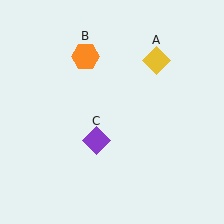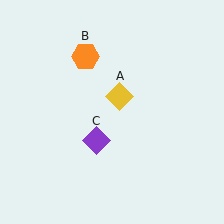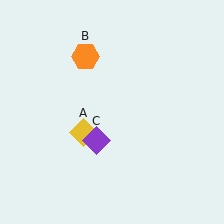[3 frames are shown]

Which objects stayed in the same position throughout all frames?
Orange hexagon (object B) and purple diamond (object C) remained stationary.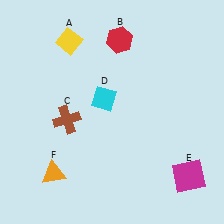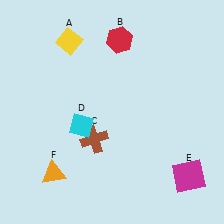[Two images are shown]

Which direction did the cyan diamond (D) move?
The cyan diamond (D) moved down.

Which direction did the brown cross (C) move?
The brown cross (C) moved right.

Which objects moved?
The objects that moved are: the brown cross (C), the cyan diamond (D).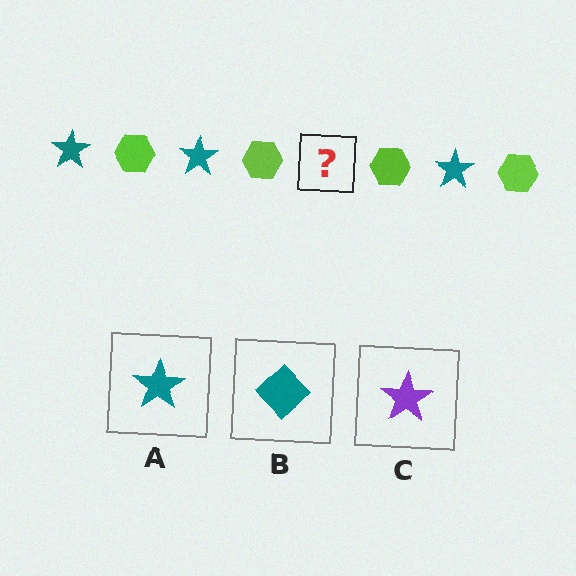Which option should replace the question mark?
Option A.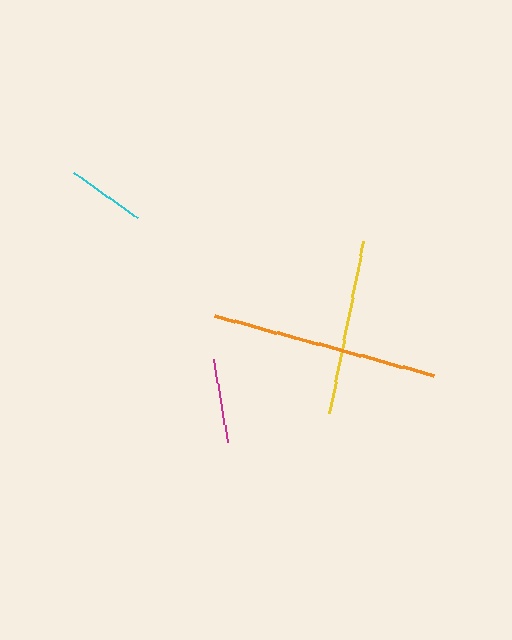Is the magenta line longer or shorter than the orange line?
The orange line is longer than the magenta line.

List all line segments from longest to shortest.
From longest to shortest: orange, yellow, magenta, cyan.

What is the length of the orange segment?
The orange segment is approximately 227 pixels long.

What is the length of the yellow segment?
The yellow segment is approximately 176 pixels long.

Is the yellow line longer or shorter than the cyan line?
The yellow line is longer than the cyan line.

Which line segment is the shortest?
The cyan line is the shortest at approximately 78 pixels.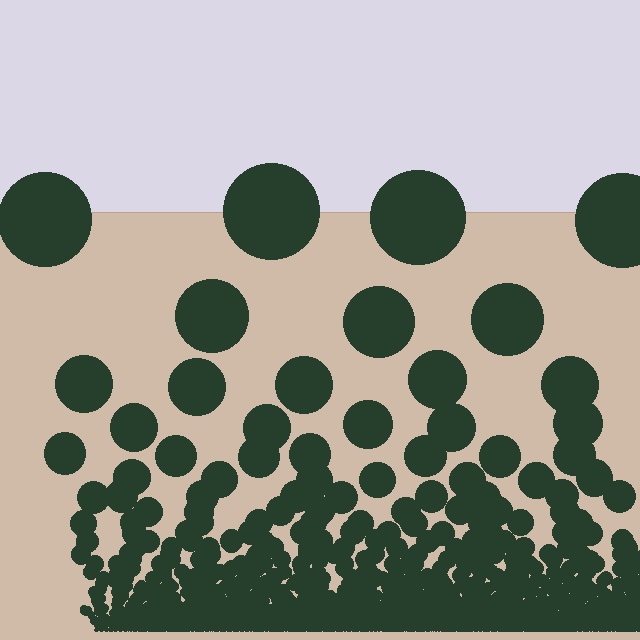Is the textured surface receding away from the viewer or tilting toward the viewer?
The surface appears to tilt toward the viewer. Texture elements get larger and sparser toward the top.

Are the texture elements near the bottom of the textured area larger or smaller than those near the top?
Smaller. The gradient is inverted — elements near the bottom are smaller and denser.